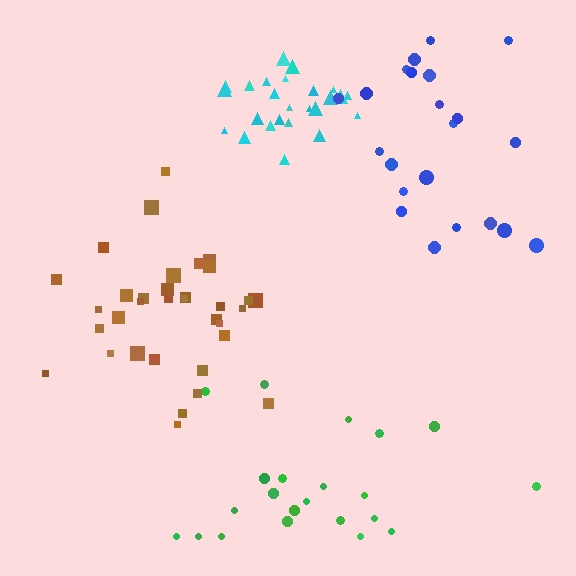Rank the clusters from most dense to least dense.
cyan, brown, green, blue.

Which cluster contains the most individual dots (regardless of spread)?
Brown (34).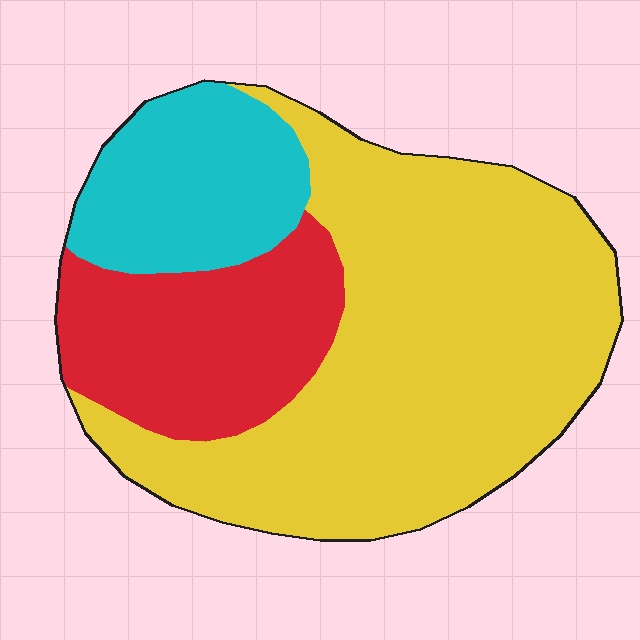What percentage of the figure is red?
Red covers 22% of the figure.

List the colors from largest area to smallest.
From largest to smallest: yellow, red, cyan.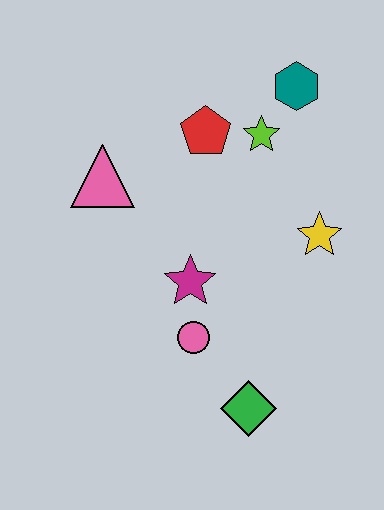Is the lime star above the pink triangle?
Yes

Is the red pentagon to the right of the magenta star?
Yes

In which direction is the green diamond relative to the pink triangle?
The green diamond is below the pink triangle.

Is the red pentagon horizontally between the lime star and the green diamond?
No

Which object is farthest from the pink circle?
The teal hexagon is farthest from the pink circle.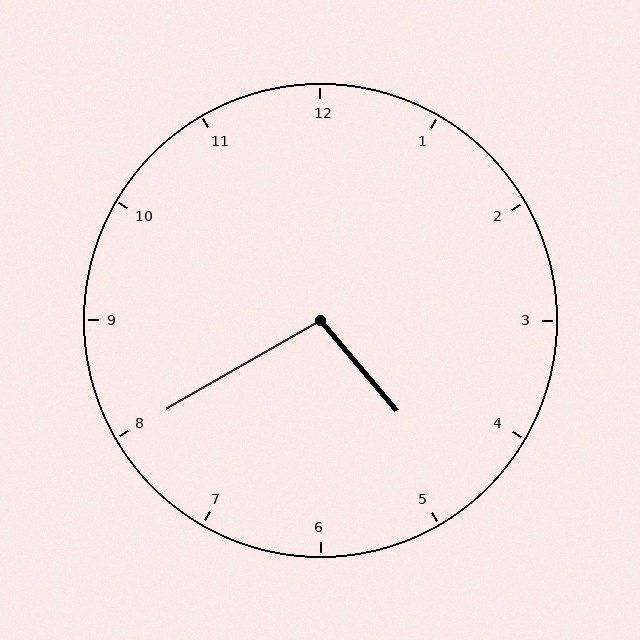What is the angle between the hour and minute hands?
Approximately 100 degrees.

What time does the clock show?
4:40.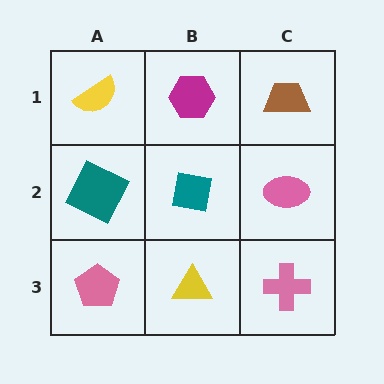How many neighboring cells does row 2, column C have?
3.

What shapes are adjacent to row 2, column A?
A yellow semicircle (row 1, column A), a pink pentagon (row 3, column A), a teal square (row 2, column B).